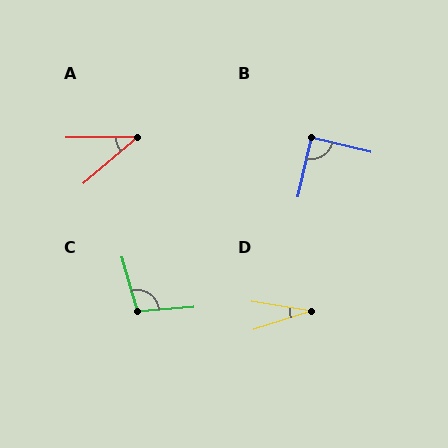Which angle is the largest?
C, at approximately 102 degrees.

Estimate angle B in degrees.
Approximately 89 degrees.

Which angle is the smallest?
D, at approximately 27 degrees.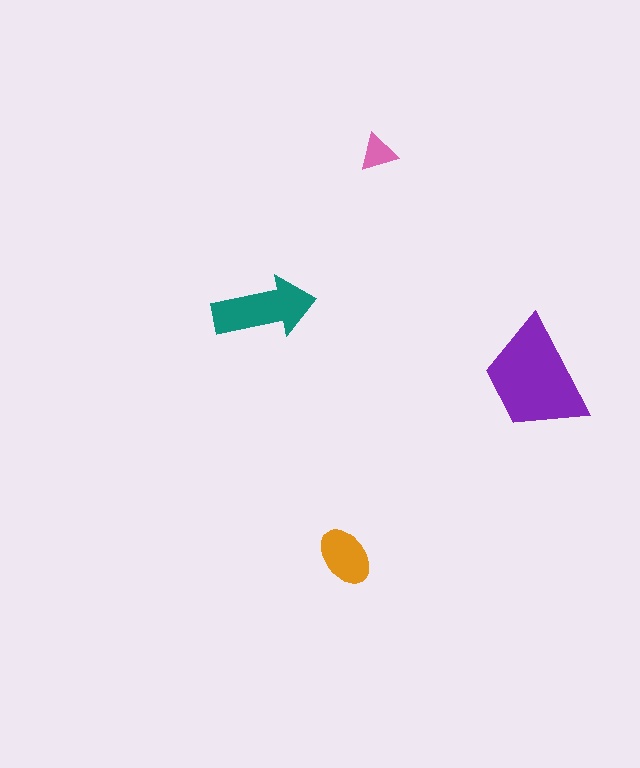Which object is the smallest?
The pink triangle.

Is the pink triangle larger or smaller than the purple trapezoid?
Smaller.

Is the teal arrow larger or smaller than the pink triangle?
Larger.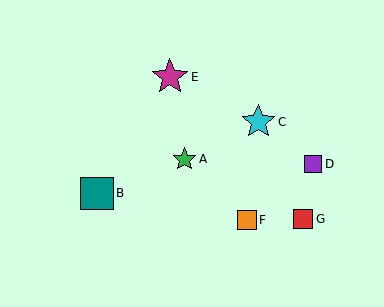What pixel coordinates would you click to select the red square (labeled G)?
Click at (303, 219) to select the red square G.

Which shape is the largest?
The magenta star (labeled E) is the largest.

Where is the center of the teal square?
The center of the teal square is at (97, 193).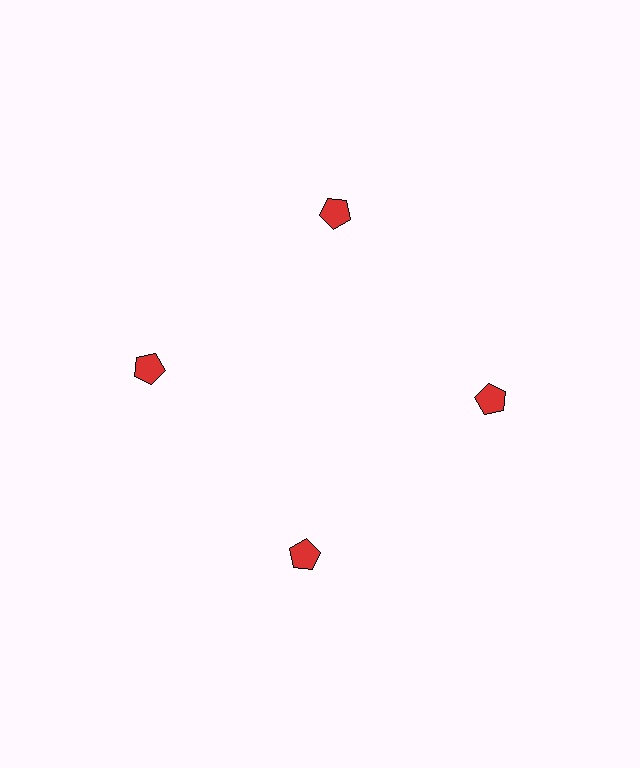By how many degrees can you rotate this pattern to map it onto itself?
The pattern maps onto itself every 90 degrees of rotation.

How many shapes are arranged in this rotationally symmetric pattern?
There are 4 shapes, arranged in 4 groups of 1.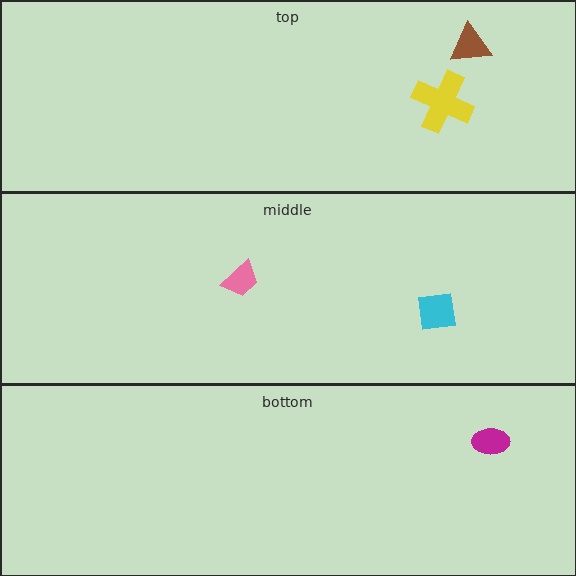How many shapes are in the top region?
2.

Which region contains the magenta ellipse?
The bottom region.